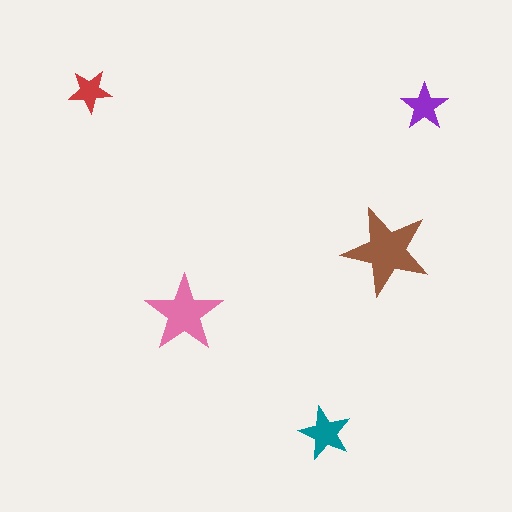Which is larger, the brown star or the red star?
The brown one.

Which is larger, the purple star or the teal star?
The teal one.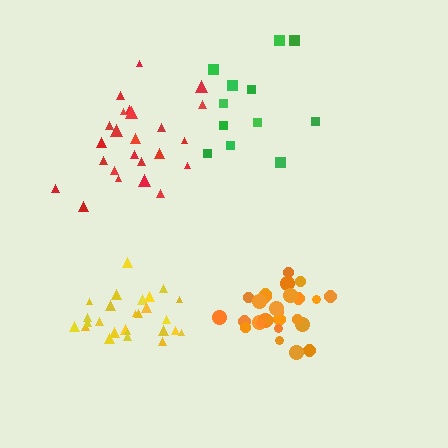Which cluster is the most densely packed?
Yellow.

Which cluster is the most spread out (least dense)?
Green.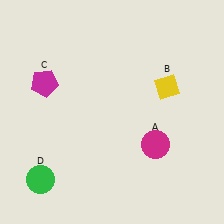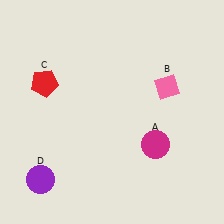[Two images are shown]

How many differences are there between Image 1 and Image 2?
There are 3 differences between the two images.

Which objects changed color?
B changed from yellow to pink. C changed from magenta to red. D changed from green to purple.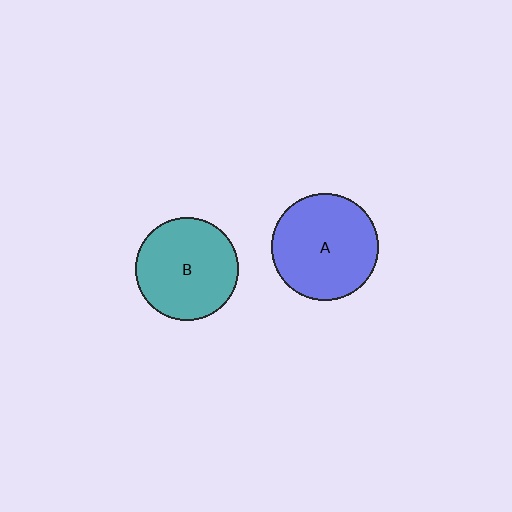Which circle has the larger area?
Circle A (blue).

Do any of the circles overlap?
No, none of the circles overlap.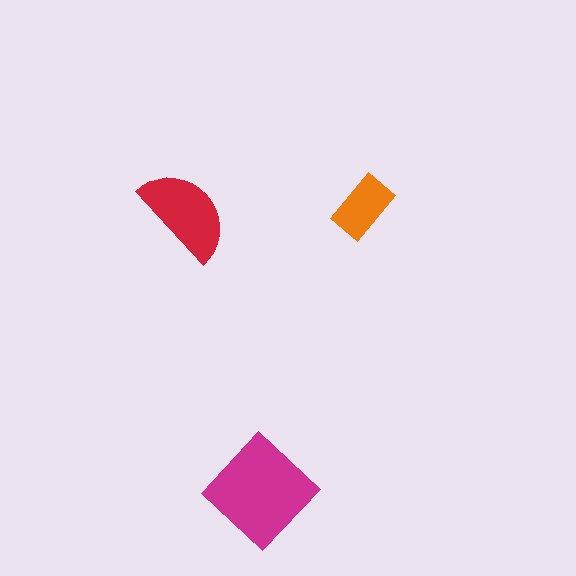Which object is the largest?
The magenta diamond.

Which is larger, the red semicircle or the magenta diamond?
The magenta diamond.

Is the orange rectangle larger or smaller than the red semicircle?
Smaller.